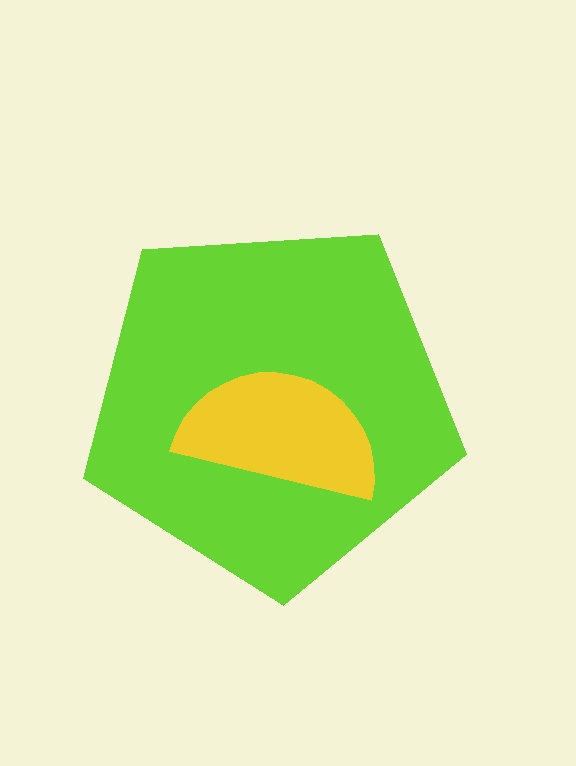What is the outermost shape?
The lime pentagon.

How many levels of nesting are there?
2.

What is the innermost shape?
The yellow semicircle.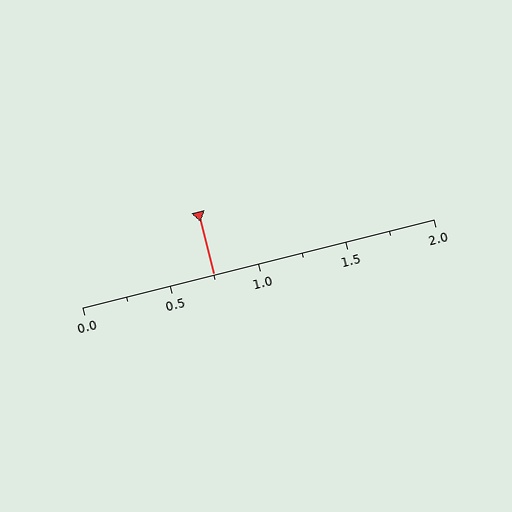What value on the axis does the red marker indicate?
The marker indicates approximately 0.75.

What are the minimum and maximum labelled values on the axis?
The axis runs from 0.0 to 2.0.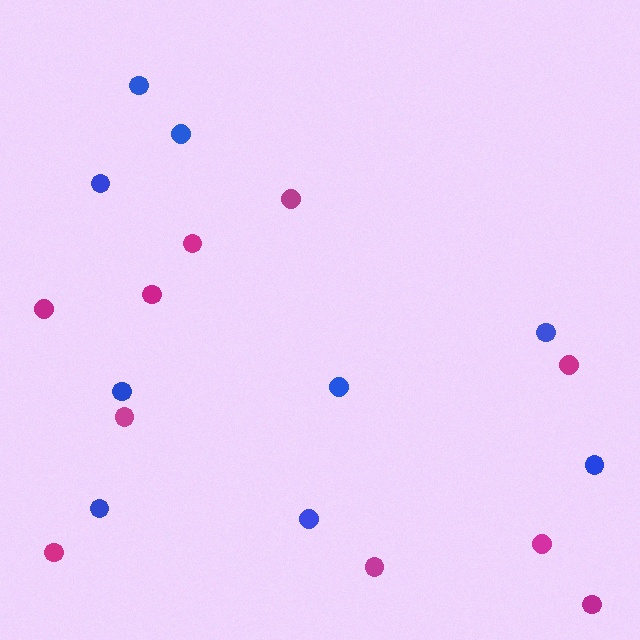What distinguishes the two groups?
There are 2 groups: one group of magenta circles (10) and one group of blue circles (9).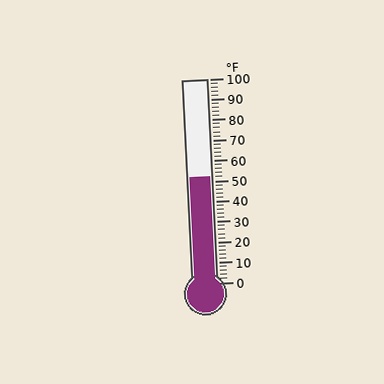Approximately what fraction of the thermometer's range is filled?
The thermometer is filled to approximately 50% of its range.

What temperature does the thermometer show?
The thermometer shows approximately 52°F.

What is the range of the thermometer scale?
The thermometer scale ranges from 0°F to 100°F.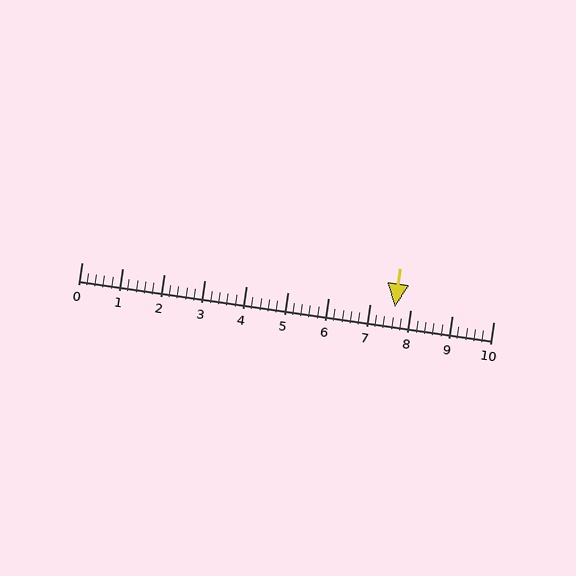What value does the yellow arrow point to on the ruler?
The yellow arrow points to approximately 7.6.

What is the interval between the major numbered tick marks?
The major tick marks are spaced 1 units apart.